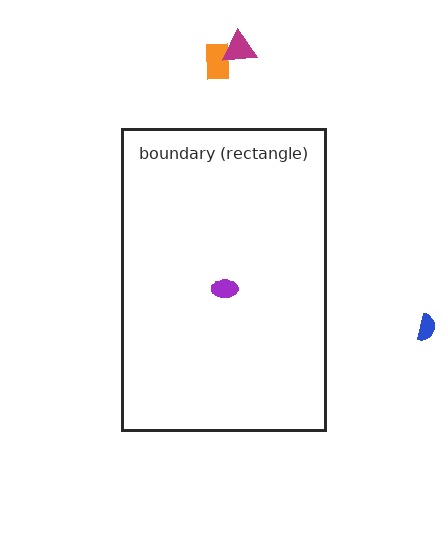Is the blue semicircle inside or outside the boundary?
Outside.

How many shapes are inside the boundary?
1 inside, 3 outside.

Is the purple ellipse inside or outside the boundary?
Inside.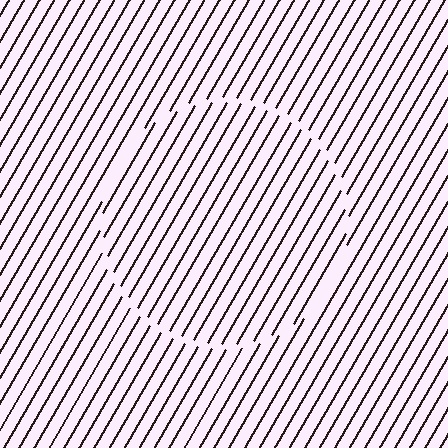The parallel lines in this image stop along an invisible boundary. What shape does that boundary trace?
An illusory circle. The interior of the shape contains the same grating, shifted by half a period — the contour is defined by the phase discontinuity where line-ends from the inner and outer gratings abut.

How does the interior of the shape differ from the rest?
The interior of the shape contains the same grating, shifted by half a period — the contour is defined by the phase discontinuity where line-ends from the inner and outer gratings abut.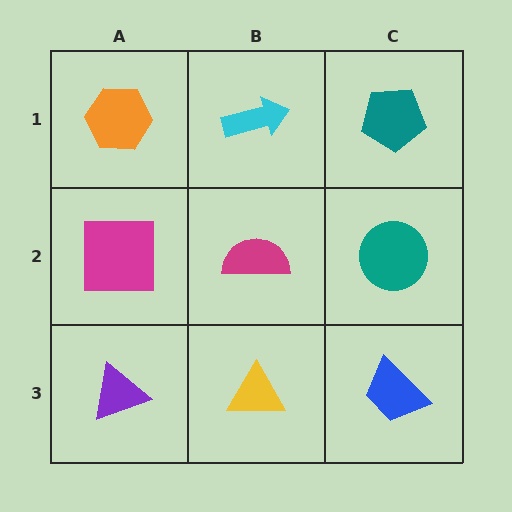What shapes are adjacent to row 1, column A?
A magenta square (row 2, column A), a cyan arrow (row 1, column B).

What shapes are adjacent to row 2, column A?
An orange hexagon (row 1, column A), a purple triangle (row 3, column A), a magenta semicircle (row 2, column B).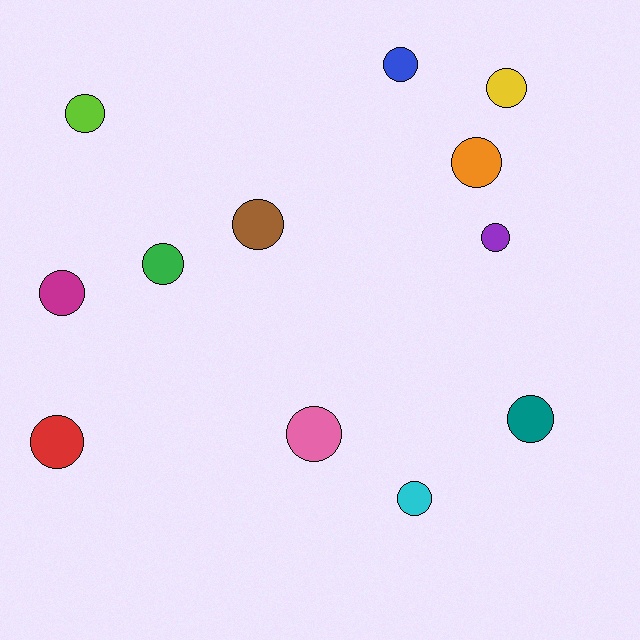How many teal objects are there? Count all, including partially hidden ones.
There is 1 teal object.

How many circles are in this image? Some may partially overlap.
There are 12 circles.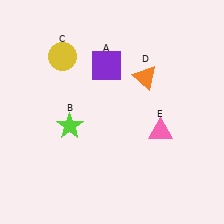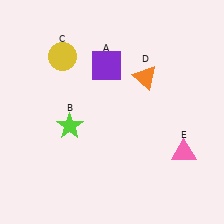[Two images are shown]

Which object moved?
The pink triangle (E) moved right.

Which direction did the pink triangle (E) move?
The pink triangle (E) moved right.